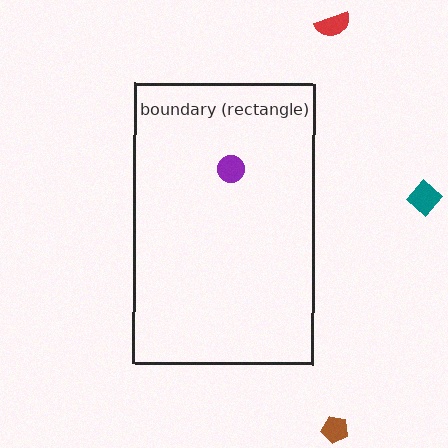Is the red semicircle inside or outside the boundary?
Outside.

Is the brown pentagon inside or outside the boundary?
Outside.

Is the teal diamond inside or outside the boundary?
Outside.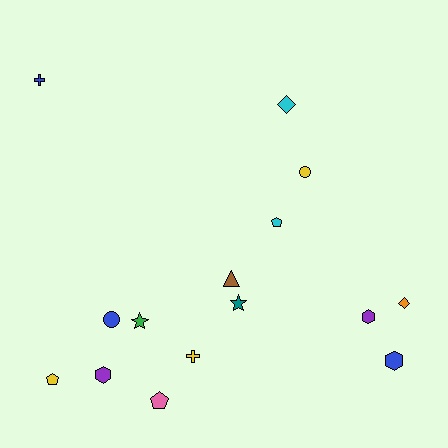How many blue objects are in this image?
There are 3 blue objects.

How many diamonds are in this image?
There are 2 diamonds.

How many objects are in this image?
There are 15 objects.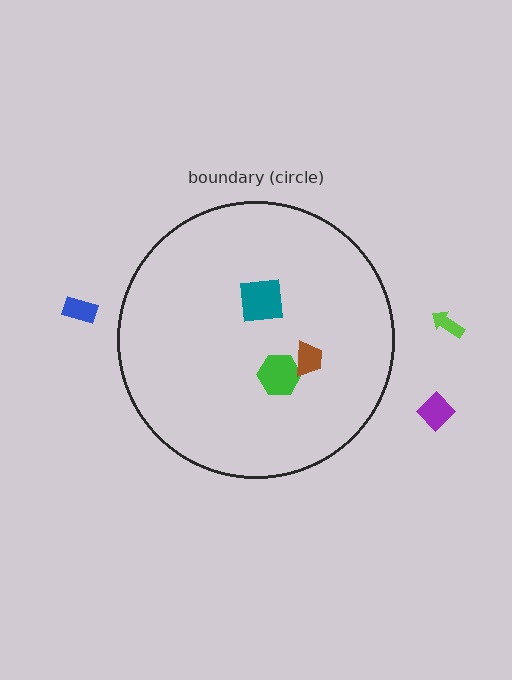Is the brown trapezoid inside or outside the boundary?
Inside.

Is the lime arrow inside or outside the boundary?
Outside.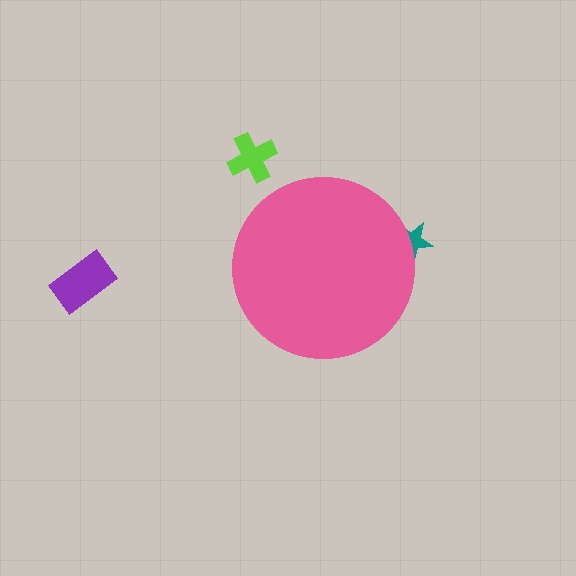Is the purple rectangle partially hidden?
No, the purple rectangle is fully visible.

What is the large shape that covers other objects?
A pink circle.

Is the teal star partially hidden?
Yes, the teal star is partially hidden behind the pink circle.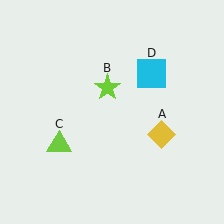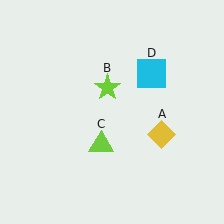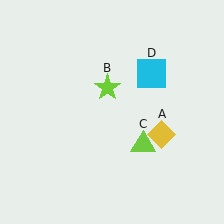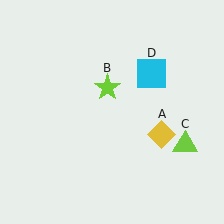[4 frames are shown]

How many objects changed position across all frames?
1 object changed position: lime triangle (object C).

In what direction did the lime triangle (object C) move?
The lime triangle (object C) moved right.